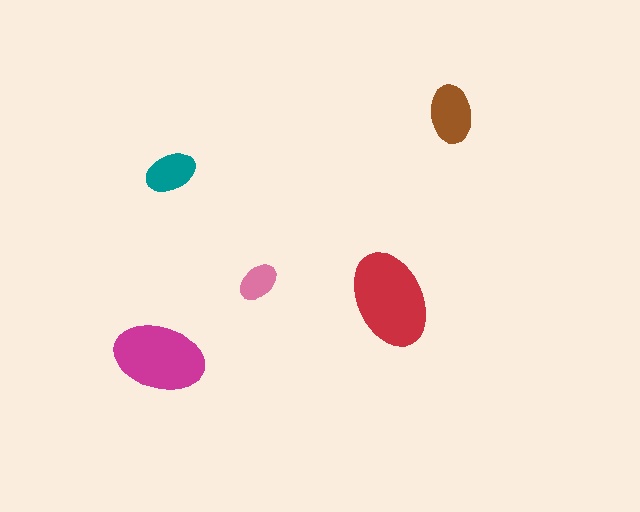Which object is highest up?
The brown ellipse is topmost.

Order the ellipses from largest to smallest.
the red one, the magenta one, the brown one, the teal one, the pink one.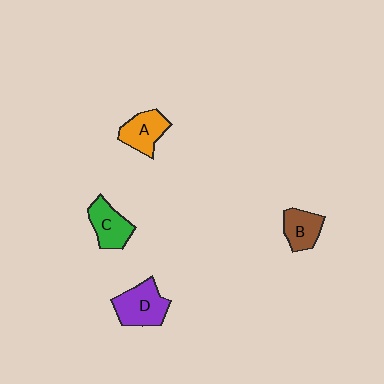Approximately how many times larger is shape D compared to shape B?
Approximately 1.4 times.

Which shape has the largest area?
Shape D (purple).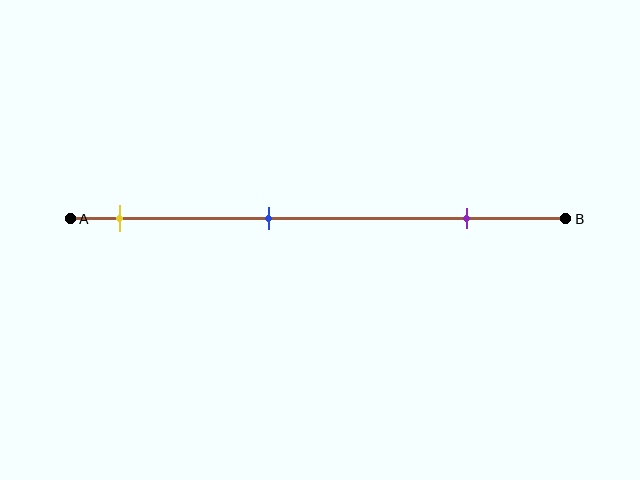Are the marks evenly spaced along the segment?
Yes, the marks are approximately evenly spaced.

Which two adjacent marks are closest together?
The yellow and blue marks are the closest adjacent pair.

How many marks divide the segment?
There are 3 marks dividing the segment.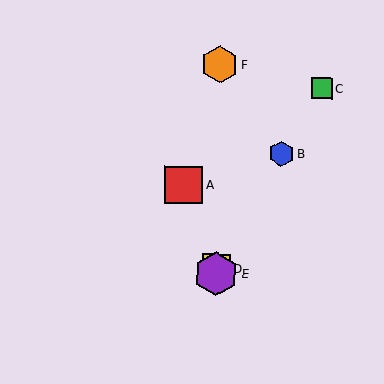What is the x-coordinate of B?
Object B is at x≈281.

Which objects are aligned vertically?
Objects D, E, F are aligned vertically.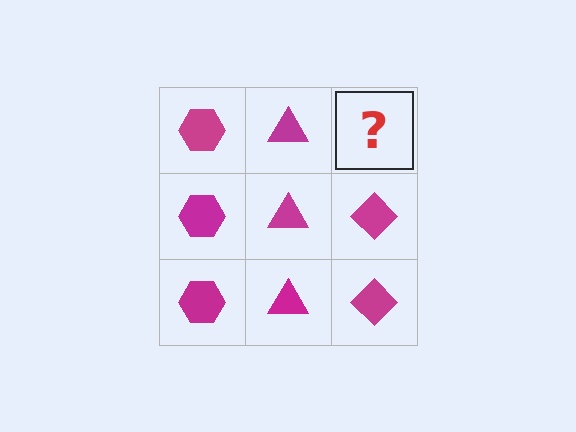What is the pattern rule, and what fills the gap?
The rule is that each column has a consistent shape. The gap should be filled with a magenta diamond.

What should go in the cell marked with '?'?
The missing cell should contain a magenta diamond.